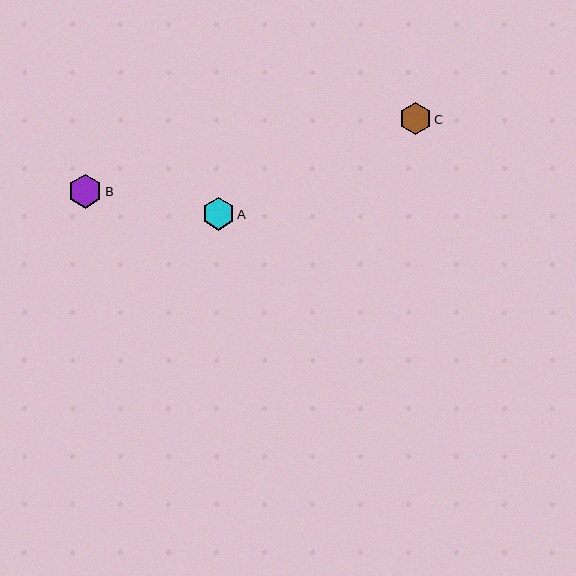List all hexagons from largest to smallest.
From largest to smallest: B, A, C.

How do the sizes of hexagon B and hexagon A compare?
Hexagon B and hexagon A are approximately the same size.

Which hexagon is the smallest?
Hexagon C is the smallest with a size of approximately 32 pixels.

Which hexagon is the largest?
Hexagon B is the largest with a size of approximately 34 pixels.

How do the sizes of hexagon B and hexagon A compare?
Hexagon B and hexagon A are approximately the same size.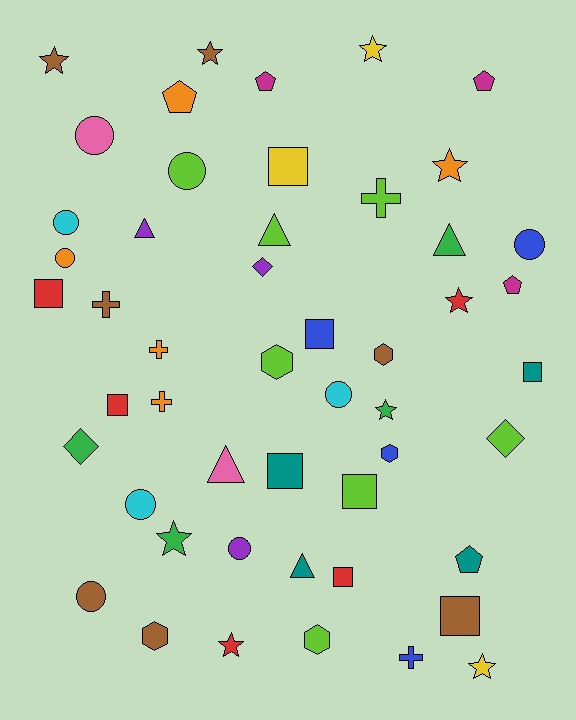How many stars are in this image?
There are 9 stars.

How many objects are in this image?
There are 50 objects.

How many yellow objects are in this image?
There are 3 yellow objects.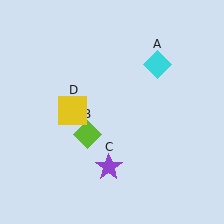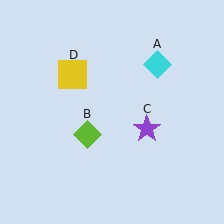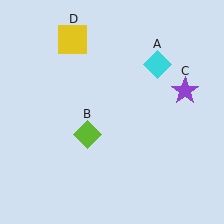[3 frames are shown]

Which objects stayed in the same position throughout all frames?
Cyan diamond (object A) and lime diamond (object B) remained stationary.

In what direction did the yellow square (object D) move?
The yellow square (object D) moved up.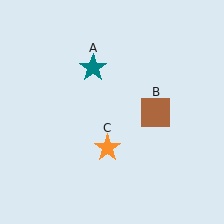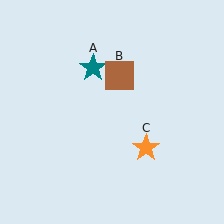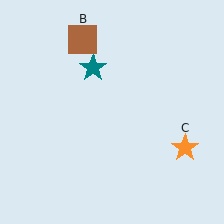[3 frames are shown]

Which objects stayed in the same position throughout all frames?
Teal star (object A) remained stationary.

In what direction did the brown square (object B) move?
The brown square (object B) moved up and to the left.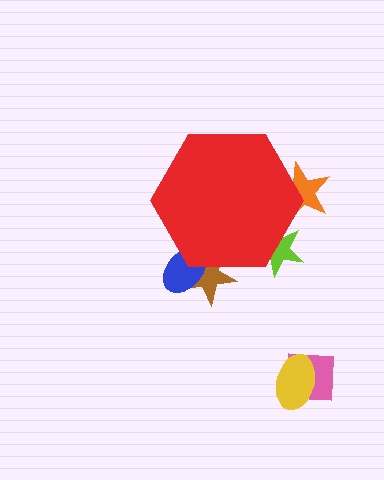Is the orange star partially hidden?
Yes, the orange star is partially hidden behind the red hexagon.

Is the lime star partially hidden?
Yes, the lime star is partially hidden behind the red hexagon.